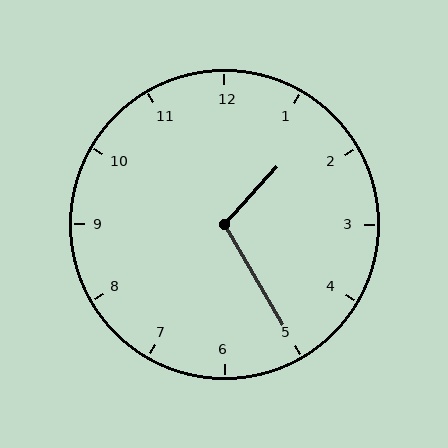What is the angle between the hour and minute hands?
Approximately 108 degrees.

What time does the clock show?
1:25.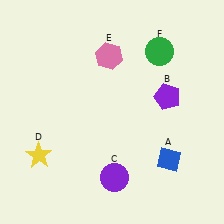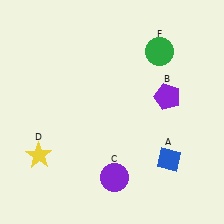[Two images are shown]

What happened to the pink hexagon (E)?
The pink hexagon (E) was removed in Image 2. It was in the top-left area of Image 1.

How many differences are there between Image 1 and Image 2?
There is 1 difference between the two images.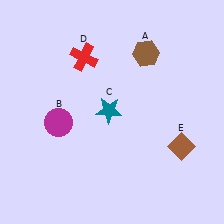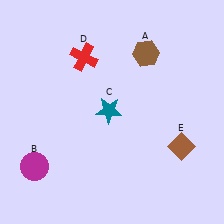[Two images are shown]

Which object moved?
The magenta circle (B) moved down.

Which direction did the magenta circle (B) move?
The magenta circle (B) moved down.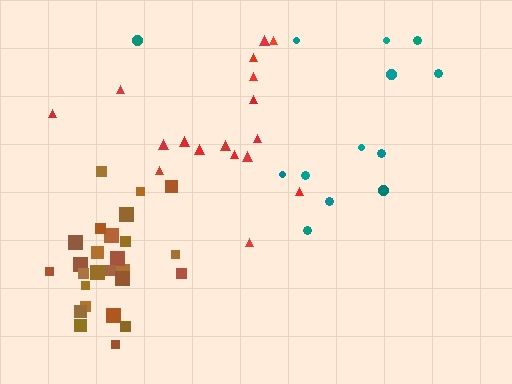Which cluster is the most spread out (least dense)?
Teal.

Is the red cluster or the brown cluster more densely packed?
Brown.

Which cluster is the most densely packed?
Brown.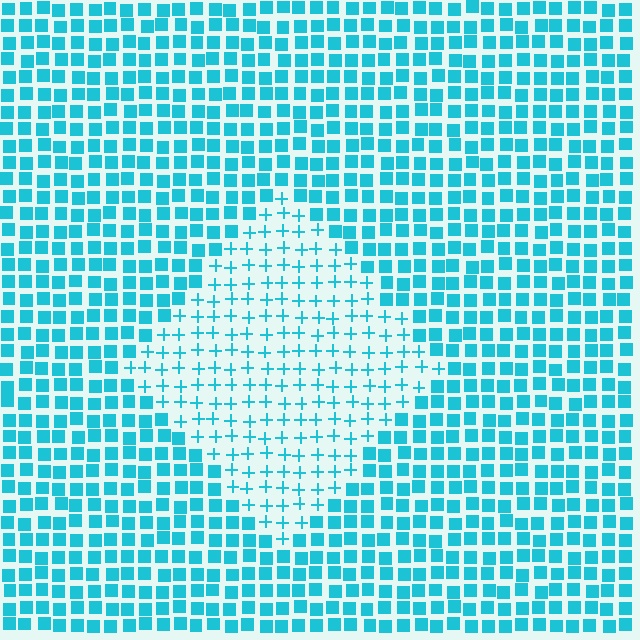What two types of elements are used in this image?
The image uses plus signs inside the diamond region and squares outside it.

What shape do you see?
I see a diamond.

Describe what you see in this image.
The image is filled with small cyan elements arranged in a uniform grid. A diamond-shaped region contains plus signs, while the surrounding area contains squares. The boundary is defined purely by the change in element shape.